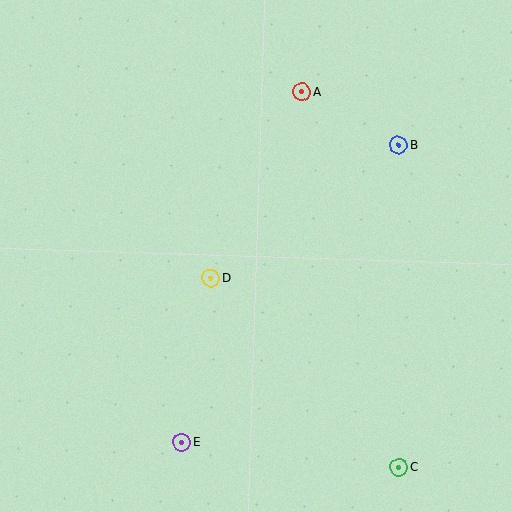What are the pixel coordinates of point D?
Point D is at (211, 278).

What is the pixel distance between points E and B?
The distance between E and B is 368 pixels.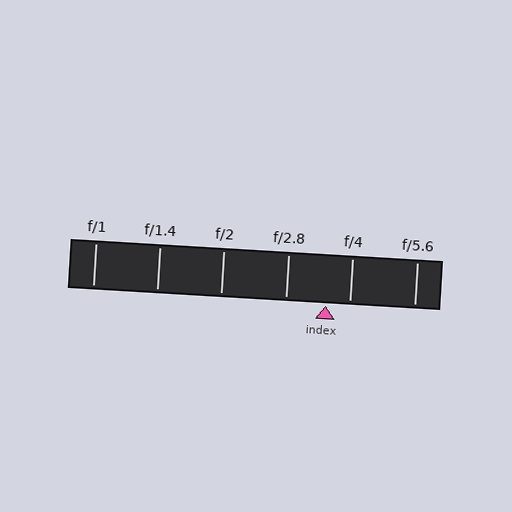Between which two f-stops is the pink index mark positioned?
The index mark is between f/2.8 and f/4.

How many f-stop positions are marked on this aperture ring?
There are 6 f-stop positions marked.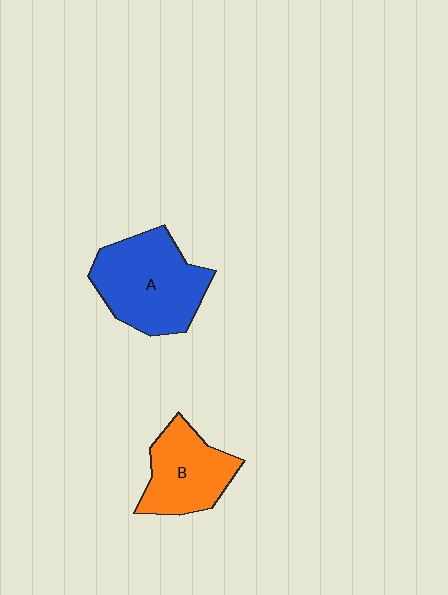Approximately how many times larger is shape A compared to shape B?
Approximately 1.4 times.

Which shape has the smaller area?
Shape B (orange).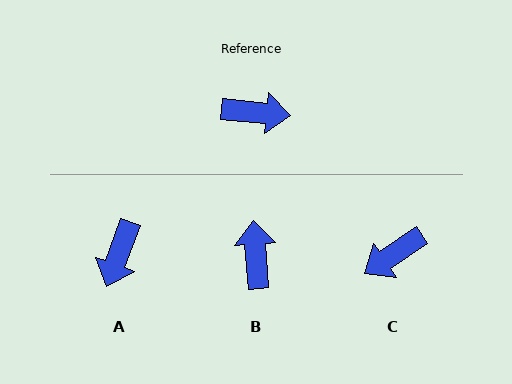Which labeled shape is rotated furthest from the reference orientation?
C, about 141 degrees away.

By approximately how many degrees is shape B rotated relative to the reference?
Approximately 100 degrees counter-clockwise.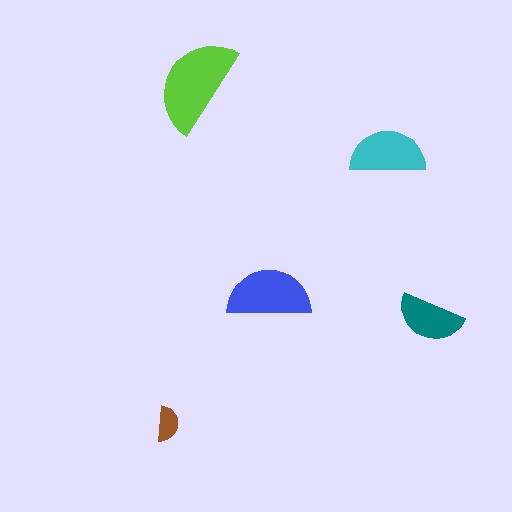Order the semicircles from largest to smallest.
the lime one, the blue one, the cyan one, the teal one, the brown one.